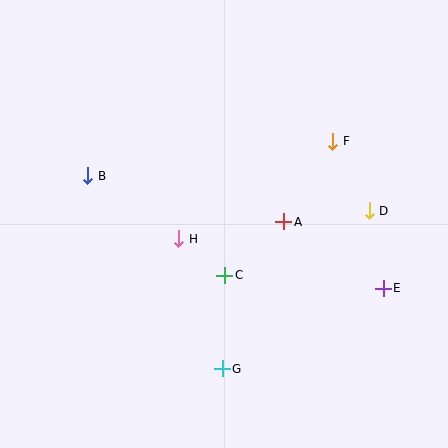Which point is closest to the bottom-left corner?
Point G is closest to the bottom-left corner.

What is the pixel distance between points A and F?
The distance between A and F is 94 pixels.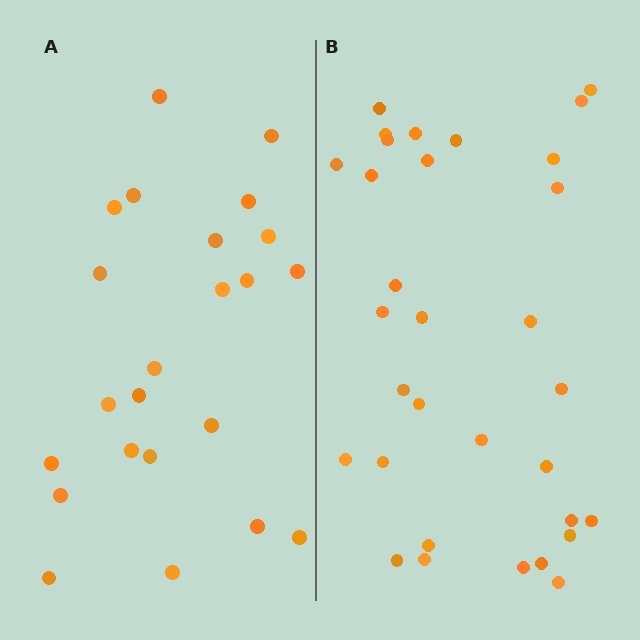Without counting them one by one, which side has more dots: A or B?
Region B (the right region) has more dots.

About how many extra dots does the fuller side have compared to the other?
Region B has roughly 8 or so more dots than region A.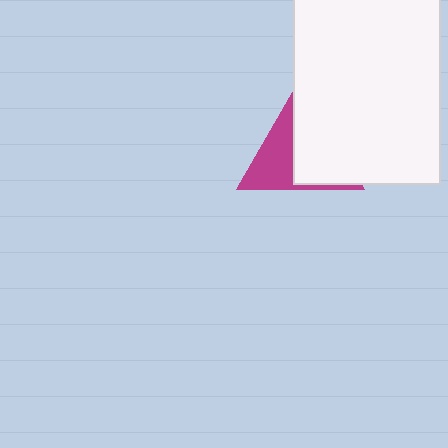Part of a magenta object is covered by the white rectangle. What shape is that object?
It is a triangle.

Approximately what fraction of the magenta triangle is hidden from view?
Roughly 56% of the magenta triangle is hidden behind the white rectangle.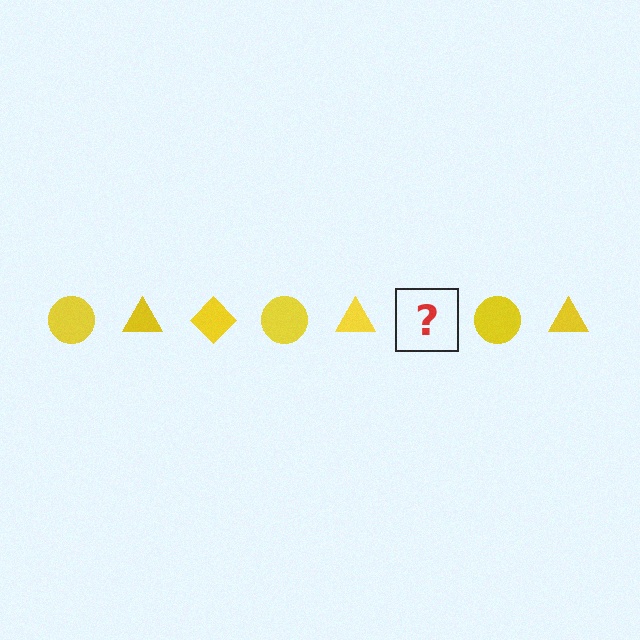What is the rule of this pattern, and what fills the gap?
The rule is that the pattern cycles through circle, triangle, diamond shapes in yellow. The gap should be filled with a yellow diamond.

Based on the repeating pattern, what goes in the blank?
The blank should be a yellow diamond.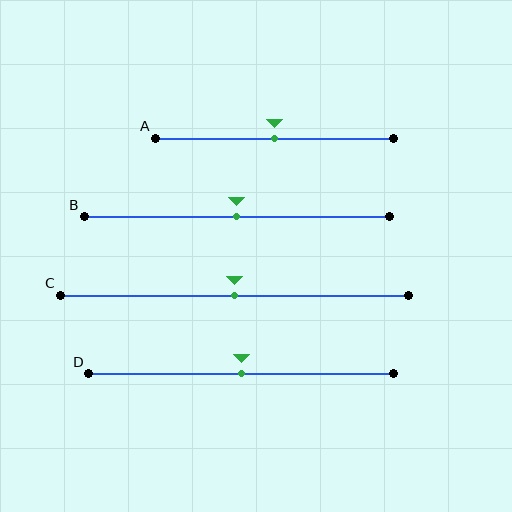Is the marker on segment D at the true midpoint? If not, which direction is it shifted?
Yes, the marker on segment D is at the true midpoint.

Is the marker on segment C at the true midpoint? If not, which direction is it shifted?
Yes, the marker on segment C is at the true midpoint.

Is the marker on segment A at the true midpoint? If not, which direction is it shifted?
Yes, the marker on segment A is at the true midpoint.